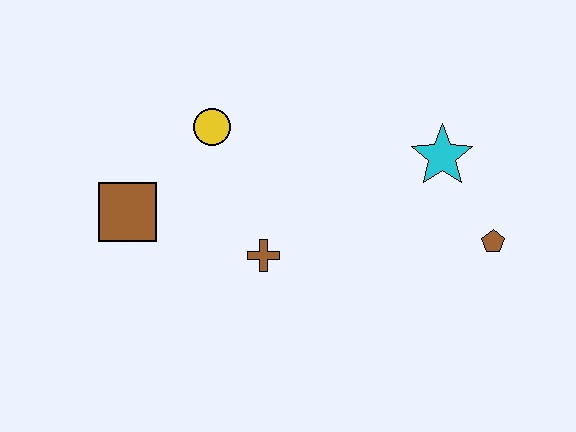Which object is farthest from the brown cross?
The brown pentagon is farthest from the brown cross.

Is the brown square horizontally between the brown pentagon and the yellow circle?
No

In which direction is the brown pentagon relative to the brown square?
The brown pentagon is to the right of the brown square.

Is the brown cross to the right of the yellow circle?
Yes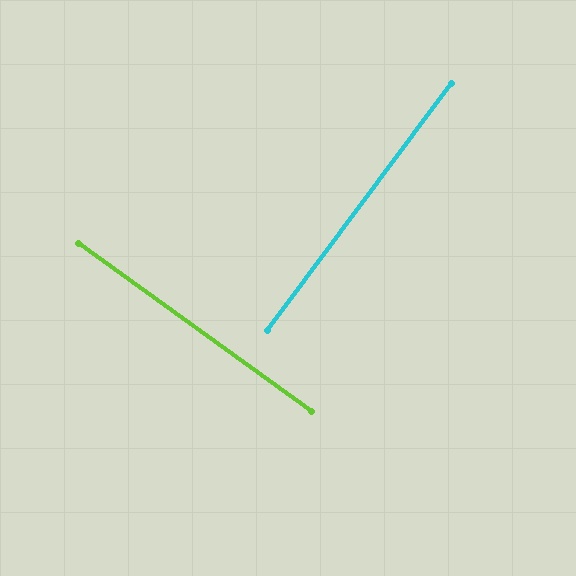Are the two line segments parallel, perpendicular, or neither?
Perpendicular — they meet at approximately 89°.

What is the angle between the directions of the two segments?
Approximately 89 degrees.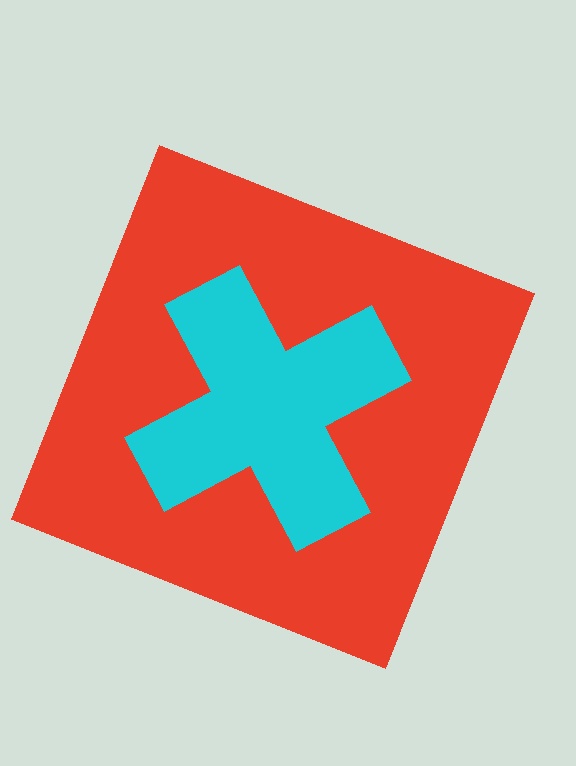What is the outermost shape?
The red square.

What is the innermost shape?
The cyan cross.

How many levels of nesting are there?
2.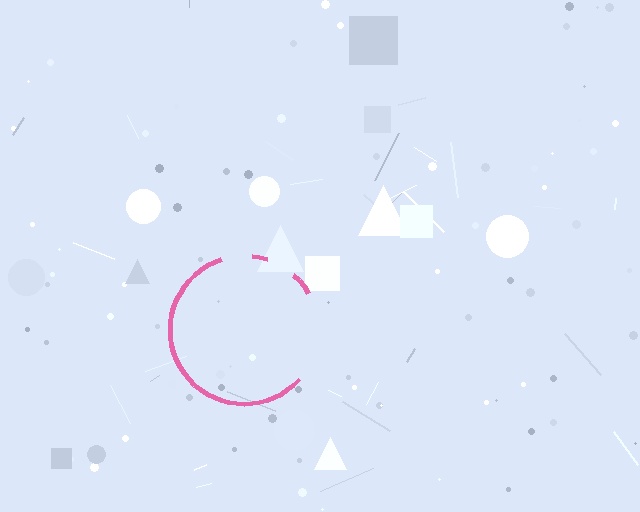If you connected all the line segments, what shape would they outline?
They would outline a circle.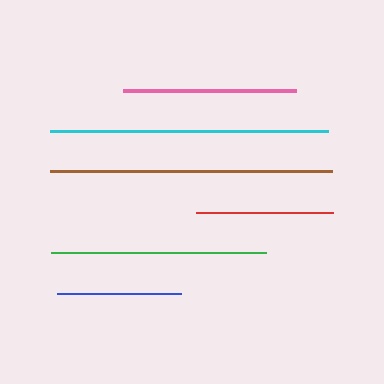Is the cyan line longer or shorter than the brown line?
The brown line is longer than the cyan line.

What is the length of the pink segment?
The pink segment is approximately 172 pixels long.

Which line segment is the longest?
The brown line is the longest at approximately 282 pixels.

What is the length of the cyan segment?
The cyan segment is approximately 278 pixels long.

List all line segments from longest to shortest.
From longest to shortest: brown, cyan, green, pink, red, blue.